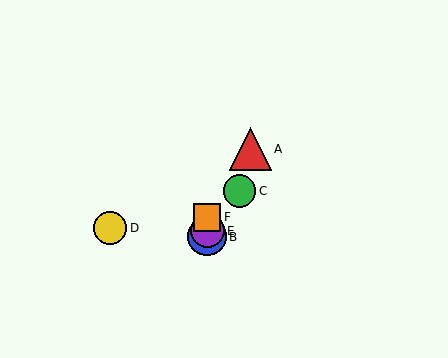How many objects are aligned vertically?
3 objects (B, E, F) are aligned vertically.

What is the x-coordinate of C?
Object C is at x≈240.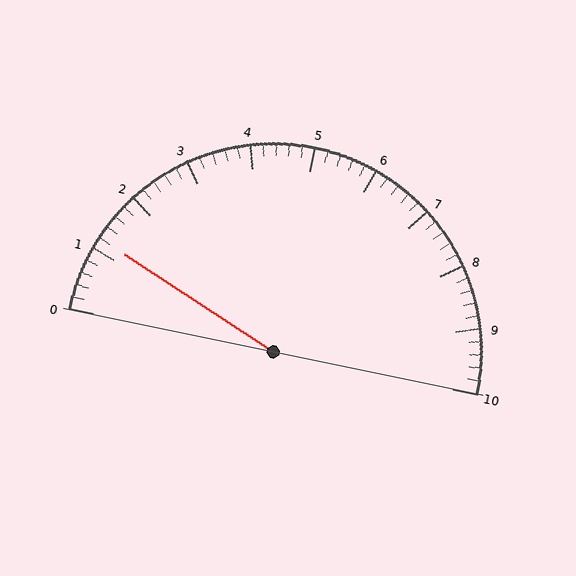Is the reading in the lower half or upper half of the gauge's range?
The reading is in the lower half of the range (0 to 10).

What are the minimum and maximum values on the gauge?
The gauge ranges from 0 to 10.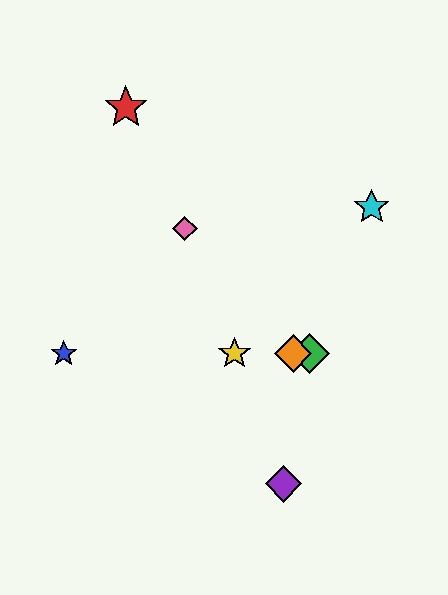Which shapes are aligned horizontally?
The blue star, the green diamond, the yellow star, the orange diamond are aligned horizontally.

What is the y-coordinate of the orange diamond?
The orange diamond is at y≈354.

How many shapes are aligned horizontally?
4 shapes (the blue star, the green diamond, the yellow star, the orange diamond) are aligned horizontally.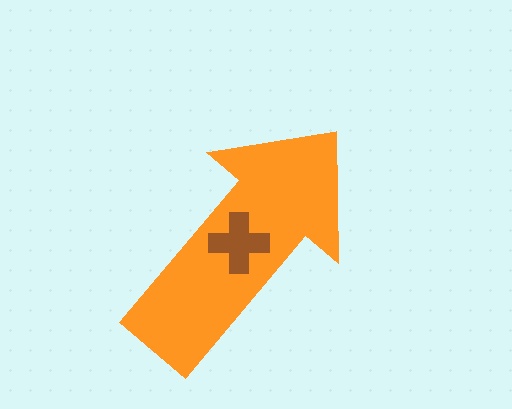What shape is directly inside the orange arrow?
The brown cross.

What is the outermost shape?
The orange arrow.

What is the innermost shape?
The brown cross.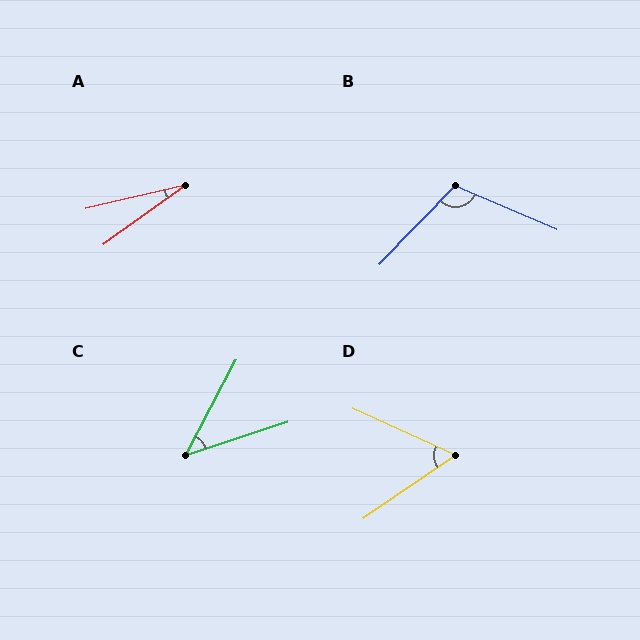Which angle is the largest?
B, at approximately 111 degrees.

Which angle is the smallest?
A, at approximately 22 degrees.